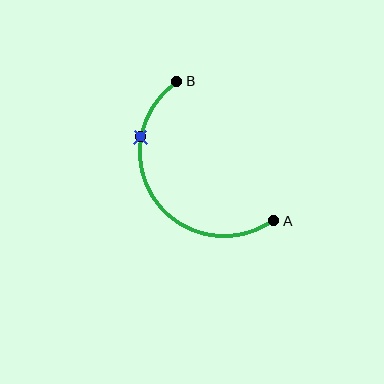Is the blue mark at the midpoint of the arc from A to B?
No. The blue mark lies on the arc but is closer to endpoint B. The arc midpoint would be at the point on the curve equidistant along the arc from both A and B.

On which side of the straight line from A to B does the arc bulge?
The arc bulges below and to the left of the straight line connecting A and B.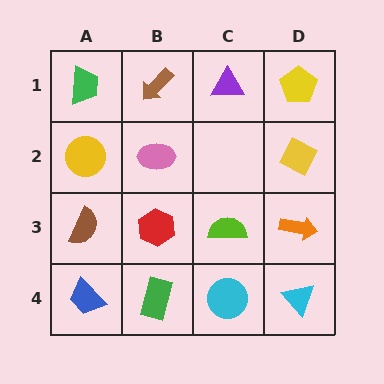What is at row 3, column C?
A lime semicircle.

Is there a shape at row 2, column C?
No, that cell is empty.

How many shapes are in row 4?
4 shapes.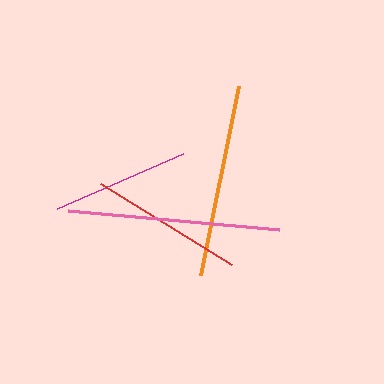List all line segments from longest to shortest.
From longest to shortest: pink, orange, red, magenta.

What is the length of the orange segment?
The orange segment is approximately 193 pixels long.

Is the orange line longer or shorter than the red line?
The orange line is longer than the red line.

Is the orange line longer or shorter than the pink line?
The pink line is longer than the orange line.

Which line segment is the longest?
The pink line is the longest at approximately 212 pixels.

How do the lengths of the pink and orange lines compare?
The pink and orange lines are approximately the same length.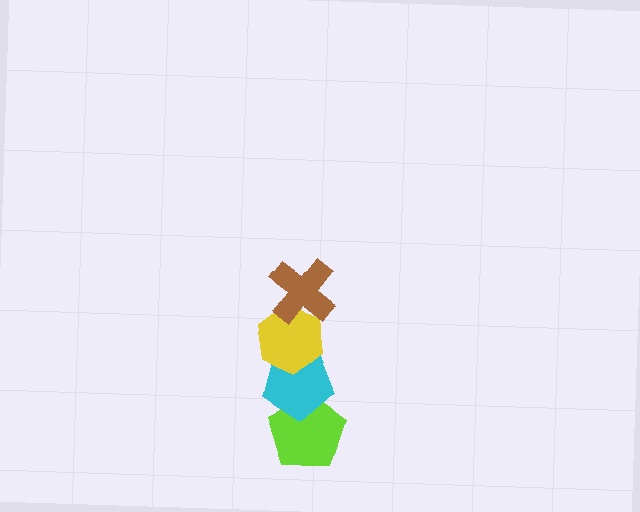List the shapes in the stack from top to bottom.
From top to bottom: the brown cross, the yellow hexagon, the cyan pentagon, the lime pentagon.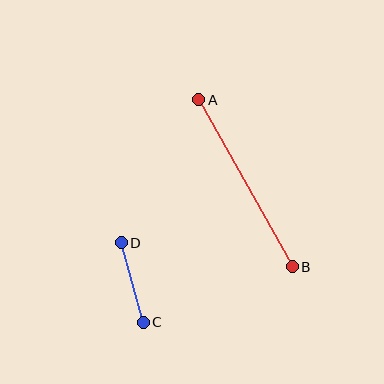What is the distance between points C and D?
The distance is approximately 82 pixels.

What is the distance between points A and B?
The distance is approximately 191 pixels.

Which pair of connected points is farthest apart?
Points A and B are farthest apart.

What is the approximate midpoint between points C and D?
The midpoint is at approximately (132, 282) pixels.